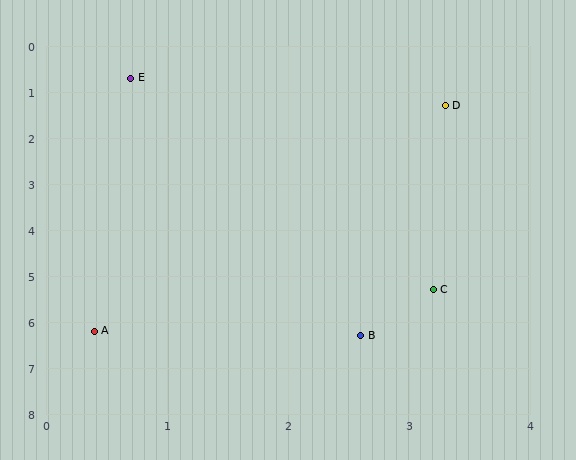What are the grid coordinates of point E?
Point E is at approximately (0.7, 0.7).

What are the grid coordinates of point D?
Point D is at approximately (3.3, 1.3).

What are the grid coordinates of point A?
Point A is at approximately (0.4, 6.2).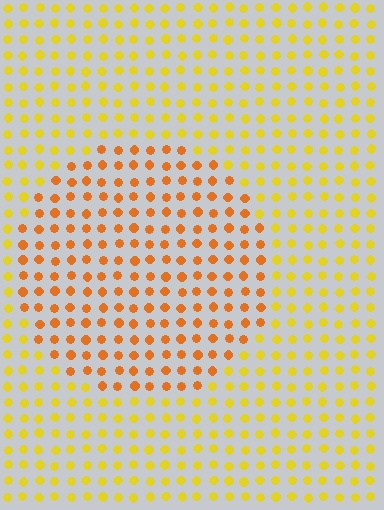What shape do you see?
I see a circle.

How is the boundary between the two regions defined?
The boundary is defined purely by a slight shift in hue (about 30 degrees). Spacing, size, and orientation are identical on both sides.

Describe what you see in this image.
The image is filled with small yellow elements in a uniform arrangement. A circle-shaped region is visible where the elements are tinted to a slightly different hue, forming a subtle color boundary.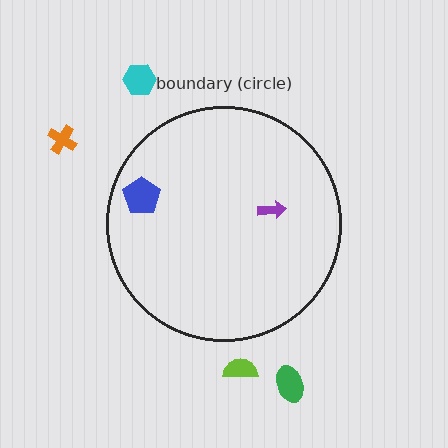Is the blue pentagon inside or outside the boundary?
Inside.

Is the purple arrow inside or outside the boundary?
Inside.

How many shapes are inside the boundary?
2 inside, 4 outside.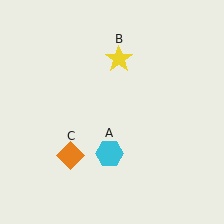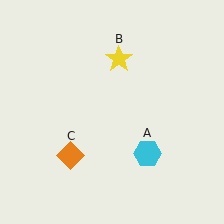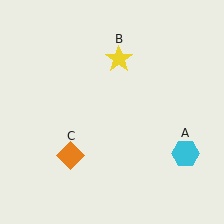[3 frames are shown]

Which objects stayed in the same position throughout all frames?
Yellow star (object B) and orange diamond (object C) remained stationary.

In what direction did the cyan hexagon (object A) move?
The cyan hexagon (object A) moved right.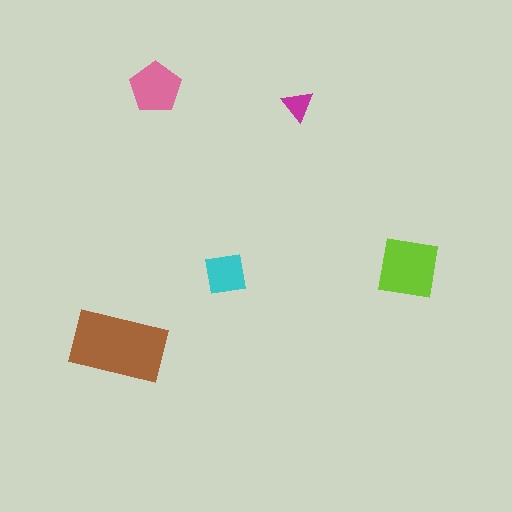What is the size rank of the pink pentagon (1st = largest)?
3rd.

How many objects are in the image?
There are 5 objects in the image.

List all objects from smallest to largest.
The magenta triangle, the cyan square, the pink pentagon, the lime square, the brown rectangle.